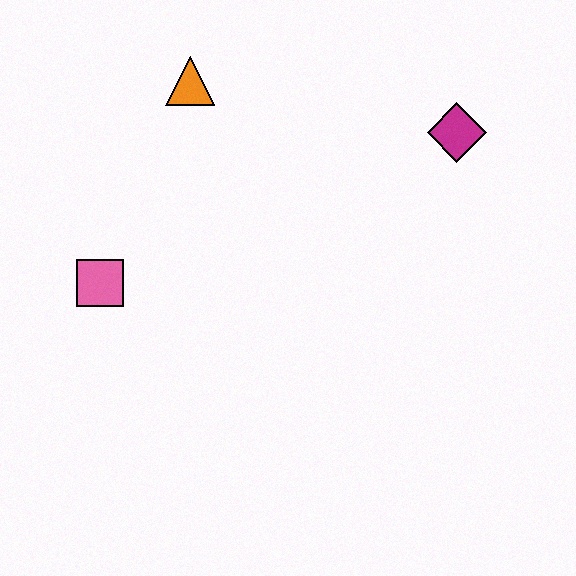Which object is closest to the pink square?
The orange triangle is closest to the pink square.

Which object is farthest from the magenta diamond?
The pink square is farthest from the magenta diamond.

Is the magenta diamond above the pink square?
Yes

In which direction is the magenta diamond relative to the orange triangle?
The magenta diamond is to the right of the orange triangle.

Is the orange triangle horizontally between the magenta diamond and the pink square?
Yes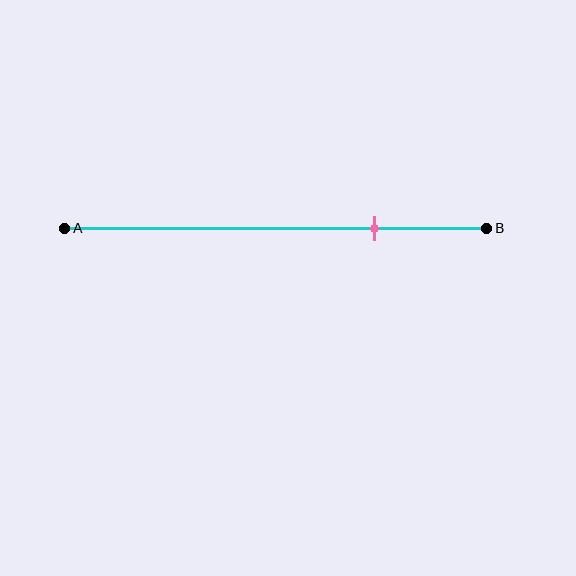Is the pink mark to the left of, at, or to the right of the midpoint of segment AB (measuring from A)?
The pink mark is to the right of the midpoint of segment AB.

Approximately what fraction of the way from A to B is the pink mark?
The pink mark is approximately 75% of the way from A to B.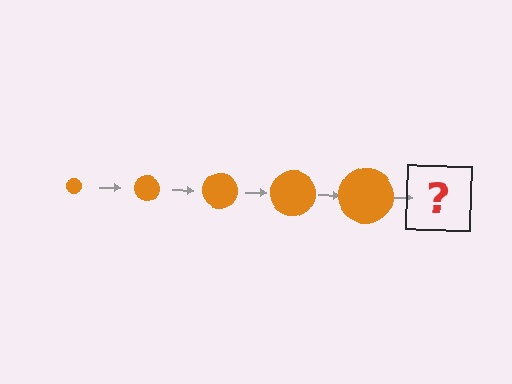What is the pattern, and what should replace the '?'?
The pattern is that the circle gets progressively larger each step. The '?' should be an orange circle, larger than the previous one.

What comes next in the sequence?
The next element should be an orange circle, larger than the previous one.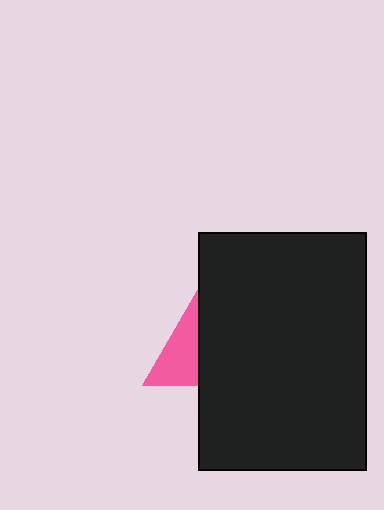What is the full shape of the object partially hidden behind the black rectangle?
The partially hidden object is a pink triangle.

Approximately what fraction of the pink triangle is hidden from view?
Roughly 57% of the pink triangle is hidden behind the black rectangle.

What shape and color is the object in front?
The object in front is a black rectangle.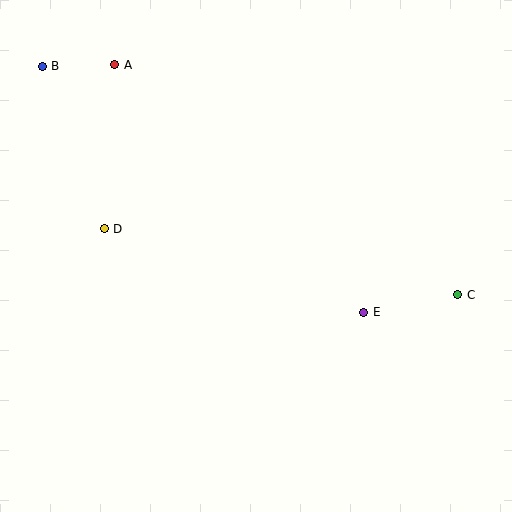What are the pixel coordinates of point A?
Point A is at (115, 65).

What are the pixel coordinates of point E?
Point E is at (364, 312).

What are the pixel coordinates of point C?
Point C is at (458, 295).